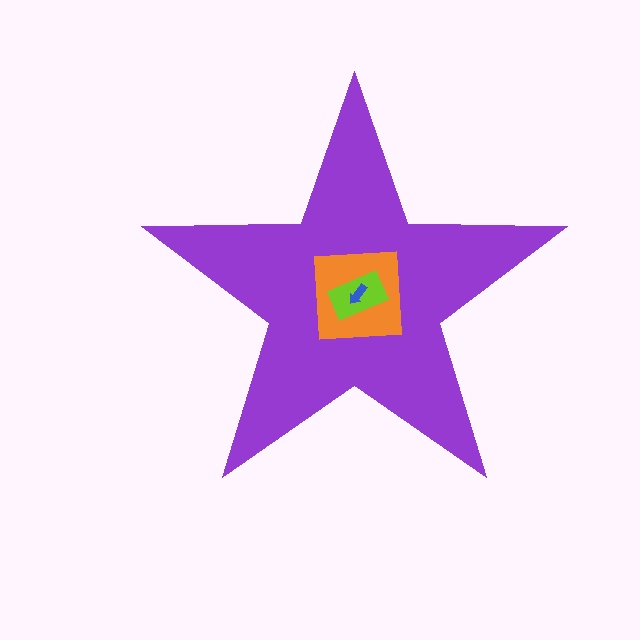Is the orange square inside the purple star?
Yes.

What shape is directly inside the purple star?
The orange square.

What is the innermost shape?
The blue arrow.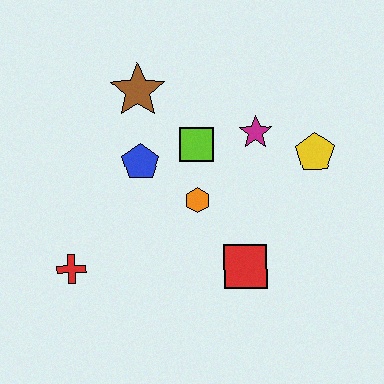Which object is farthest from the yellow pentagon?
The red cross is farthest from the yellow pentagon.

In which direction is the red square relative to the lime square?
The red square is below the lime square.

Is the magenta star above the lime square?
Yes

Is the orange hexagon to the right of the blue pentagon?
Yes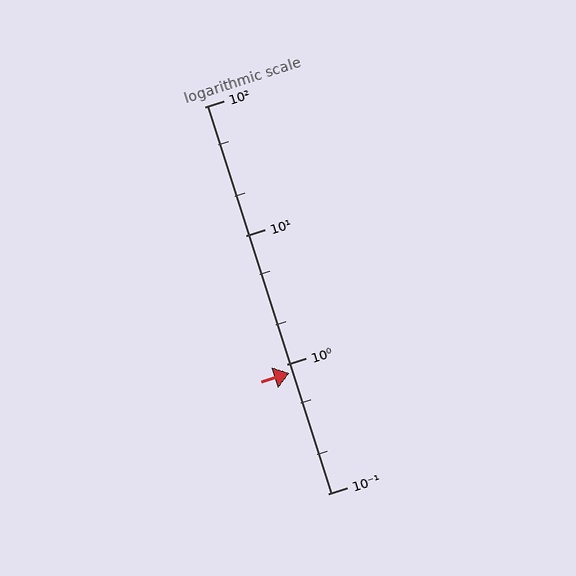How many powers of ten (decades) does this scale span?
The scale spans 3 decades, from 0.1 to 100.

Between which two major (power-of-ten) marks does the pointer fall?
The pointer is between 0.1 and 1.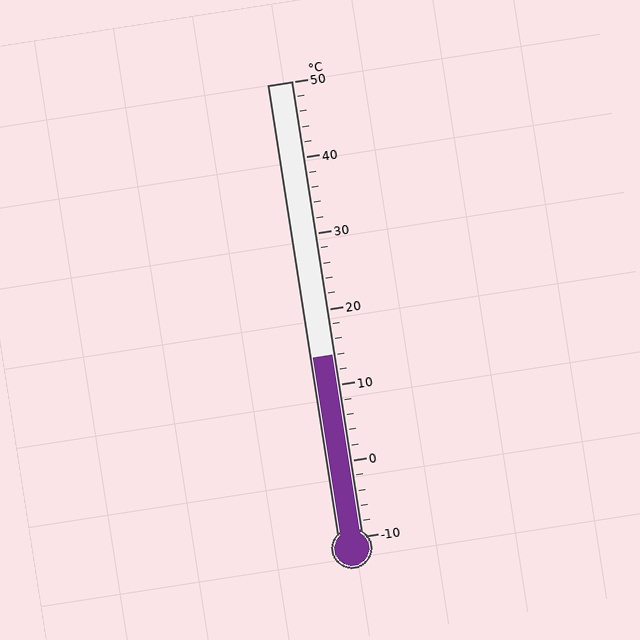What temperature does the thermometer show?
The thermometer shows approximately 14°C.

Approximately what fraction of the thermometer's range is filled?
The thermometer is filled to approximately 40% of its range.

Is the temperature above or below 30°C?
The temperature is below 30°C.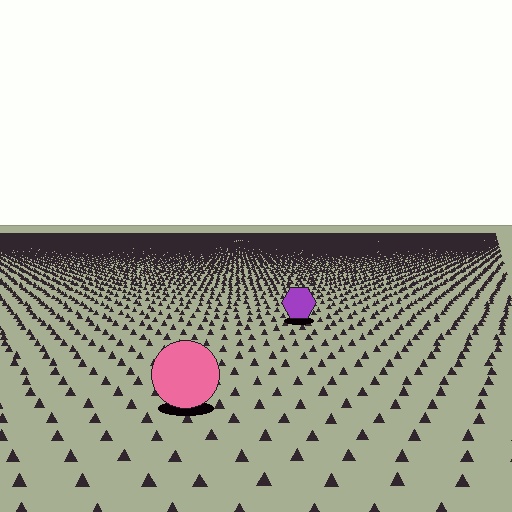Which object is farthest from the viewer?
The purple hexagon is farthest from the viewer. It appears smaller and the ground texture around it is denser.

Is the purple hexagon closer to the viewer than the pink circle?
No. The pink circle is closer — you can tell from the texture gradient: the ground texture is coarser near it.